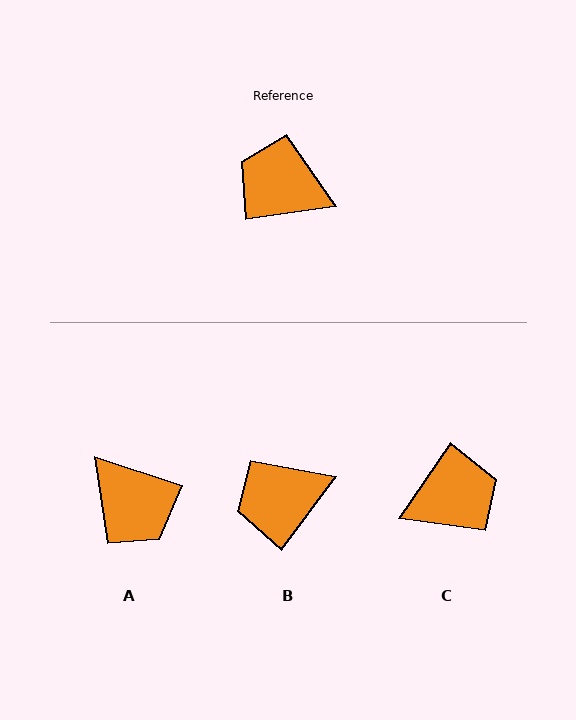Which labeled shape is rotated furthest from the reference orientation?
A, about 154 degrees away.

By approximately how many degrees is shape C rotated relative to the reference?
Approximately 133 degrees clockwise.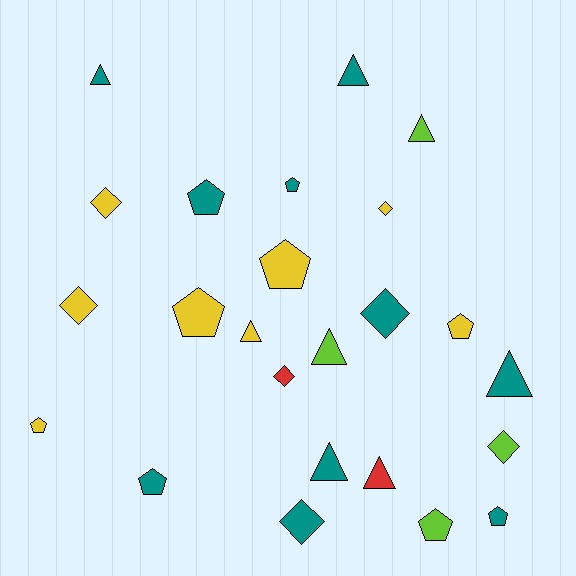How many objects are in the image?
There are 24 objects.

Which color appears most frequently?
Teal, with 10 objects.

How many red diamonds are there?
There is 1 red diamond.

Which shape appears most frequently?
Pentagon, with 9 objects.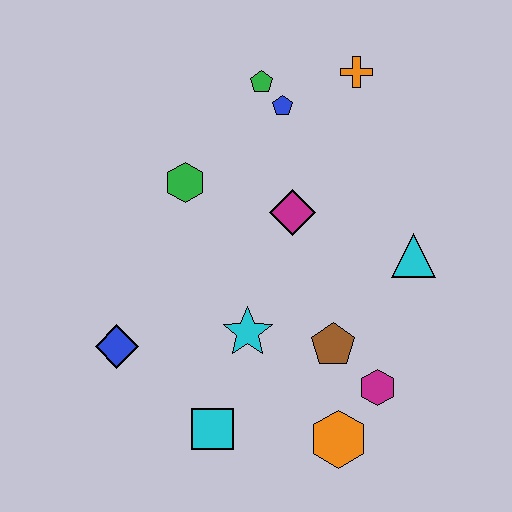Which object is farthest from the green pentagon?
The orange hexagon is farthest from the green pentagon.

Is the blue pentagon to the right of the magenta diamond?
No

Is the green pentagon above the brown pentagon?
Yes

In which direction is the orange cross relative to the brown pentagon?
The orange cross is above the brown pentagon.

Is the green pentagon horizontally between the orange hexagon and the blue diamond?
Yes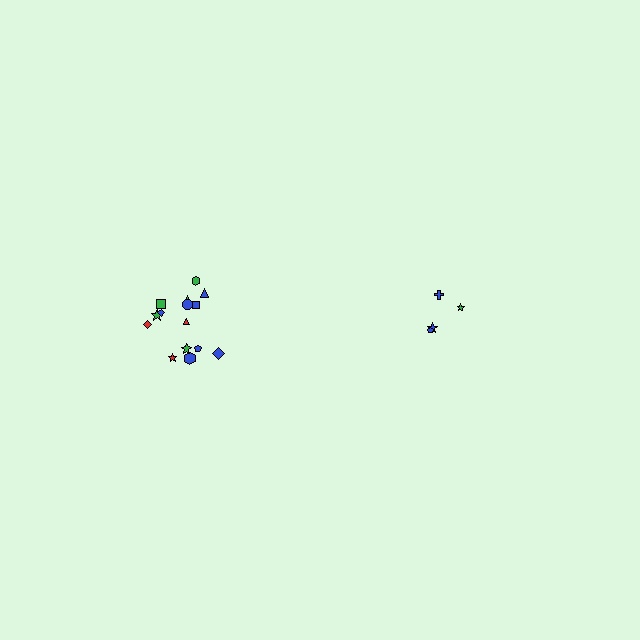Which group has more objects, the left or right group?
The left group.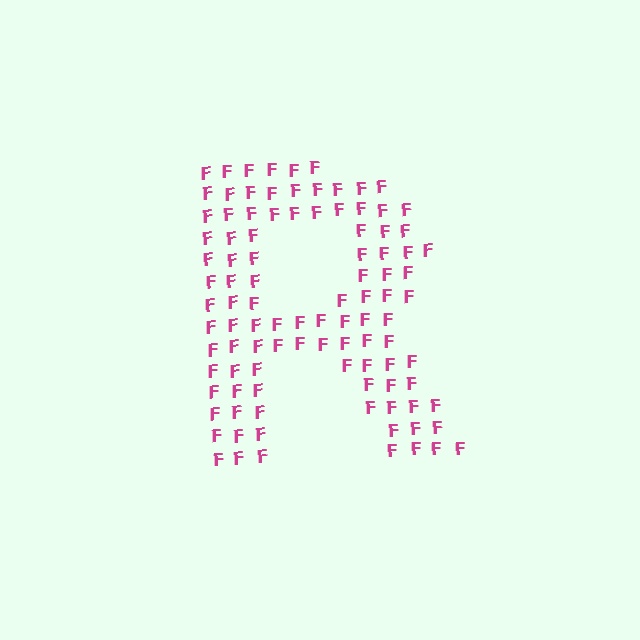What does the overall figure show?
The overall figure shows the letter R.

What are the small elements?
The small elements are letter F's.